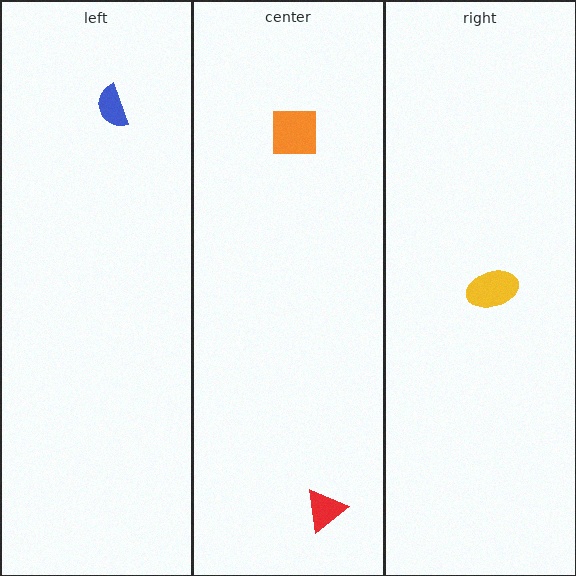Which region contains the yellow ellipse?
The right region.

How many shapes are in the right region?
1.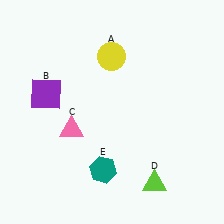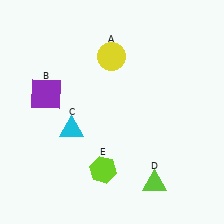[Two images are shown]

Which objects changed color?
C changed from pink to cyan. E changed from teal to lime.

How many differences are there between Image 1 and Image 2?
There are 2 differences between the two images.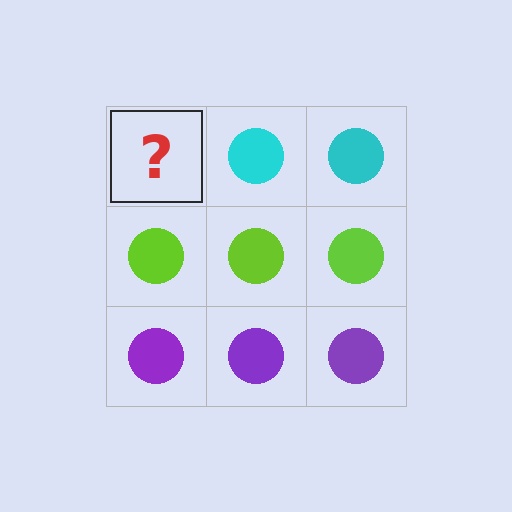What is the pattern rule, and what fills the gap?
The rule is that each row has a consistent color. The gap should be filled with a cyan circle.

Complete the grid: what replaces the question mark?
The question mark should be replaced with a cyan circle.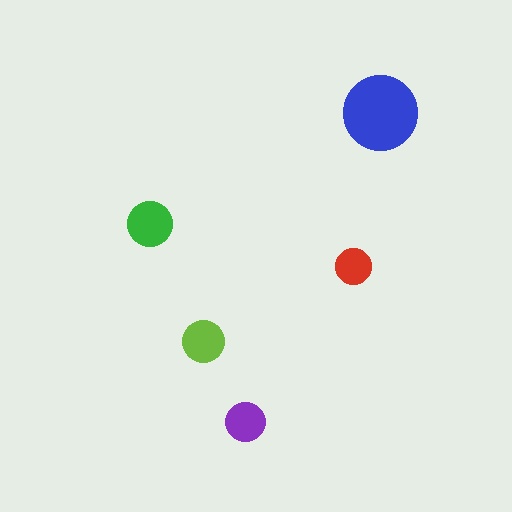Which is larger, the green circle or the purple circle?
The green one.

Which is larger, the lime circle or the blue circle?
The blue one.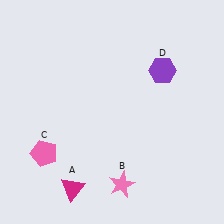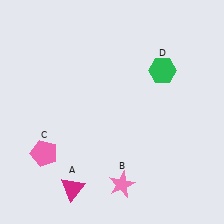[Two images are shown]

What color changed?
The hexagon (D) changed from purple in Image 1 to green in Image 2.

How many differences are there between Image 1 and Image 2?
There is 1 difference between the two images.